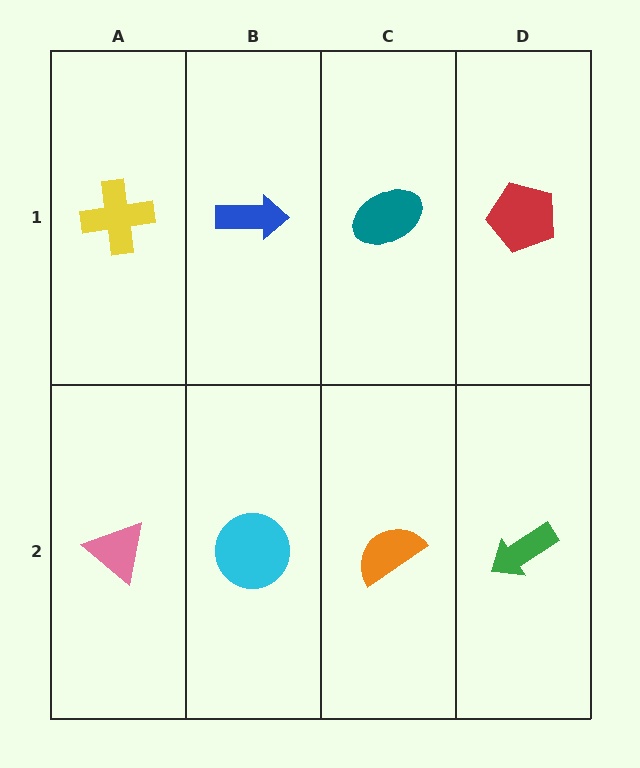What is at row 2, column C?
An orange semicircle.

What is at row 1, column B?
A blue arrow.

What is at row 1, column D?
A red pentagon.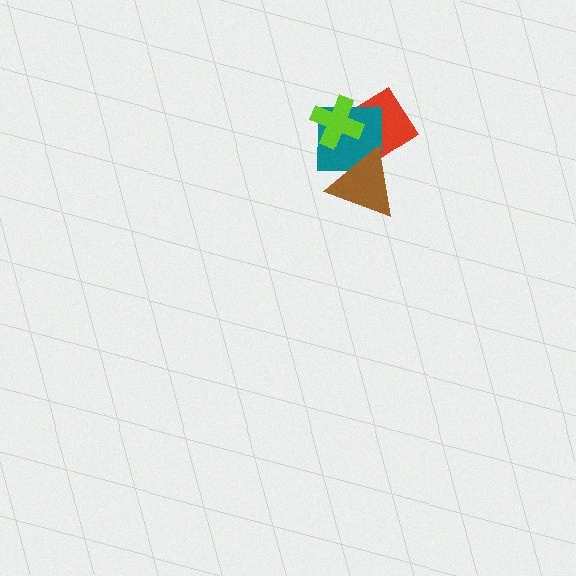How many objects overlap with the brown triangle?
2 objects overlap with the brown triangle.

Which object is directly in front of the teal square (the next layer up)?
The lime cross is directly in front of the teal square.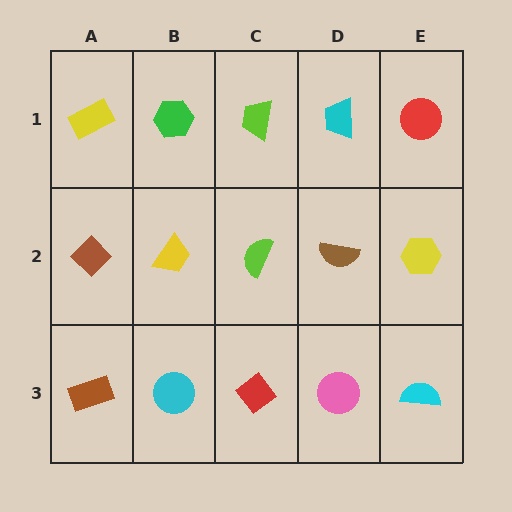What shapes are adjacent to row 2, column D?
A cyan trapezoid (row 1, column D), a pink circle (row 3, column D), a lime semicircle (row 2, column C), a yellow hexagon (row 2, column E).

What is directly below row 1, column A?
A brown diamond.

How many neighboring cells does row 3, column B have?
3.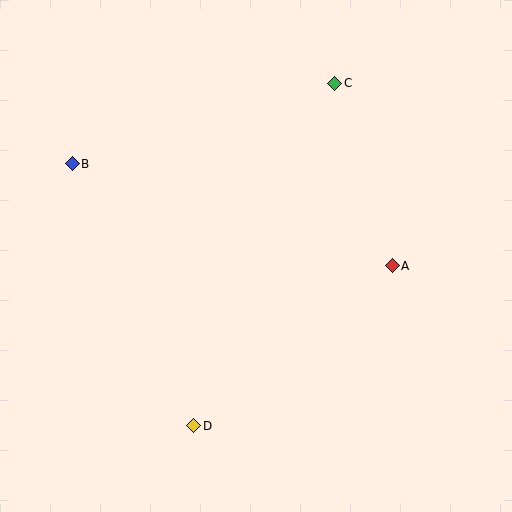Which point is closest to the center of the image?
Point A at (392, 266) is closest to the center.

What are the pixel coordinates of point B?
Point B is at (72, 164).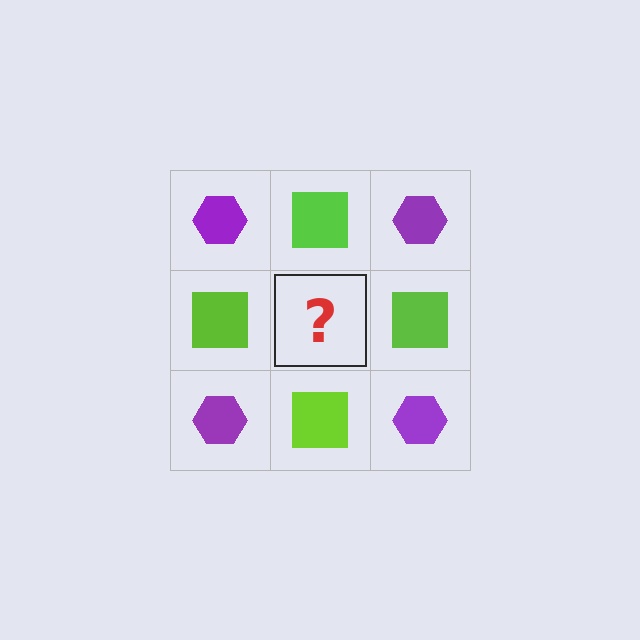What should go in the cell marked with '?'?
The missing cell should contain a purple hexagon.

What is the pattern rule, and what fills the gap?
The rule is that it alternates purple hexagon and lime square in a checkerboard pattern. The gap should be filled with a purple hexagon.